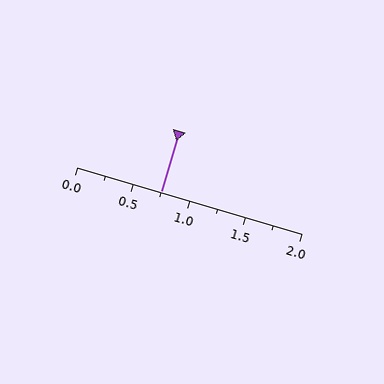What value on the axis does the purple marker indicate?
The marker indicates approximately 0.75.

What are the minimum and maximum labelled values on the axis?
The axis runs from 0.0 to 2.0.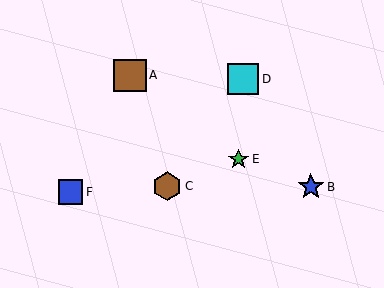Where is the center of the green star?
The center of the green star is at (239, 159).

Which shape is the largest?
The brown square (labeled A) is the largest.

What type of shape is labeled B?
Shape B is a blue star.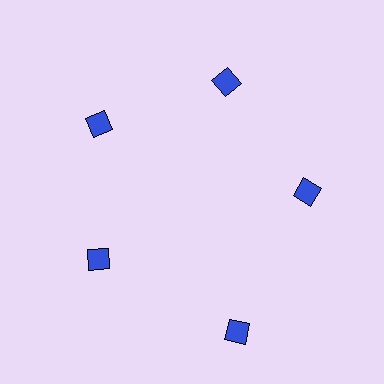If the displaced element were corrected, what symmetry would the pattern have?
It would have 5-fold rotational symmetry — the pattern would map onto itself every 72 degrees.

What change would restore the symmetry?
The symmetry would be restored by moving it inward, back onto the ring so that all 5 squares sit at equal angles and equal distance from the center.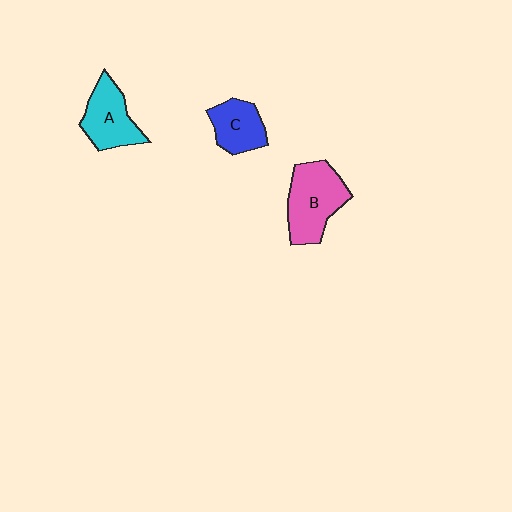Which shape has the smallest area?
Shape C (blue).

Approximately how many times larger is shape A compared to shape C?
Approximately 1.2 times.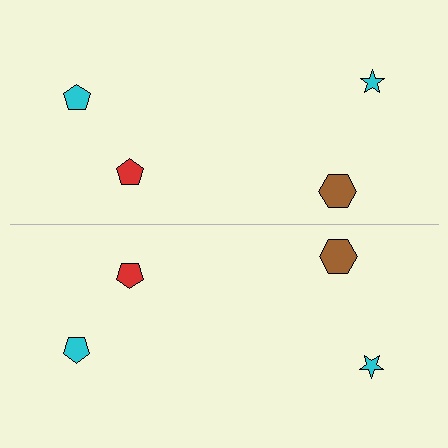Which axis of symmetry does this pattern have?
The pattern has a horizontal axis of symmetry running through the center of the image.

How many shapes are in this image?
There are 8 shapes in this image.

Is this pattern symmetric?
Yes, this pattern has bilateral (reflection) symmetry.